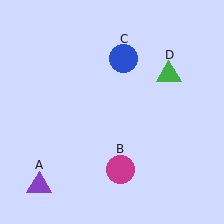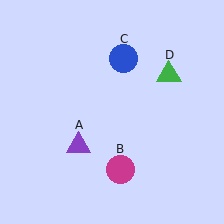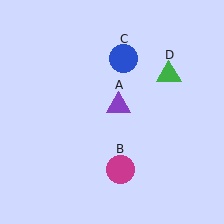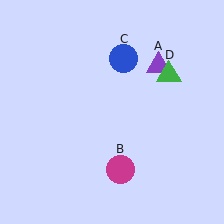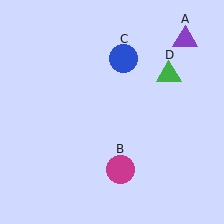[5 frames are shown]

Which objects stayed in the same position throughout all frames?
Magenta circle (object B) and blue circle (object C) and green triangle (object D) remained stationary.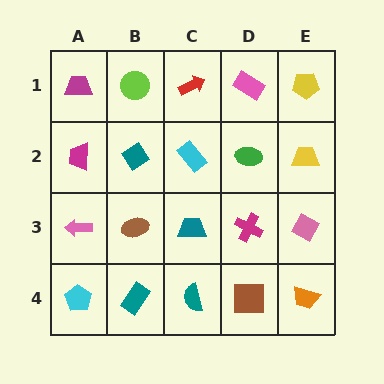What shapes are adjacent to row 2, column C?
A red arrow (row 1, column C), a teal trapezoid (row 3, column C), a teal diamond (row 2, column B), a green ellipse (row 2, column D).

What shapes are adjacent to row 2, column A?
A magenta trapezoid (row 1, column A), a pink arrow (row 3, column A), a teal diamond (row 2, column B).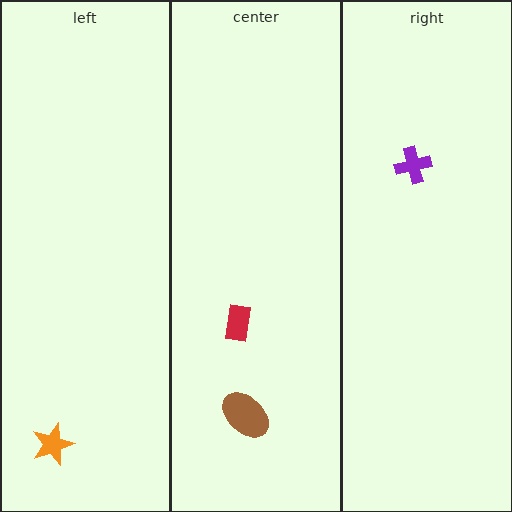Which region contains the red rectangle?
The center region.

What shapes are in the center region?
The brown ellipse, the red rectangle.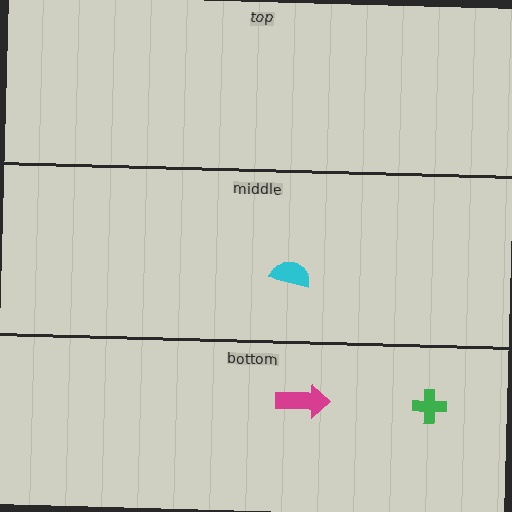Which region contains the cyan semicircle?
The middle region.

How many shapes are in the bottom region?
2.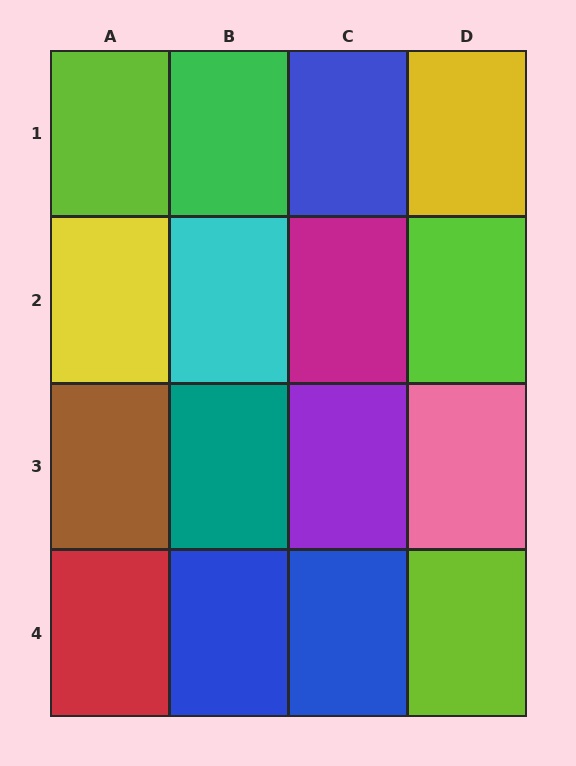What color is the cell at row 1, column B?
Green.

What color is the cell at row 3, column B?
Teal.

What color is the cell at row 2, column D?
Lime.